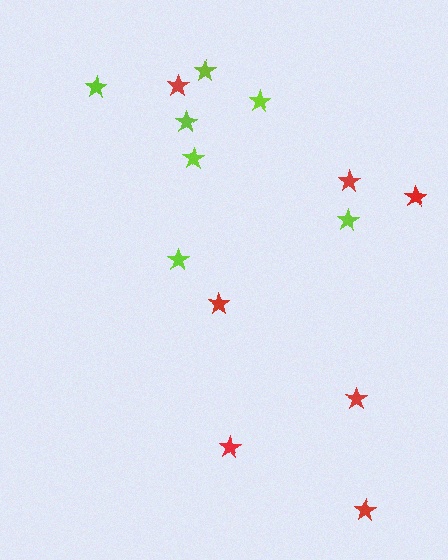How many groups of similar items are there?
There are 2 groups: one group of lime stars (7) and one group of red stars (7).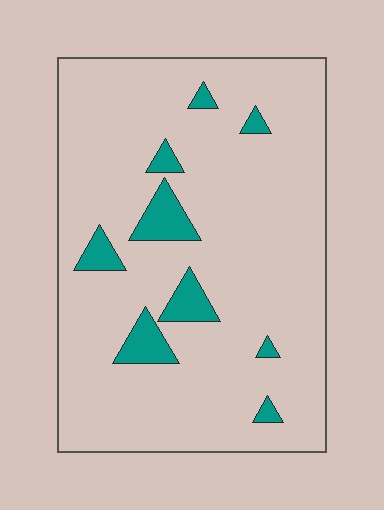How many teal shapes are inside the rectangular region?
9.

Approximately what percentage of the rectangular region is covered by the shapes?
Approximately 10%.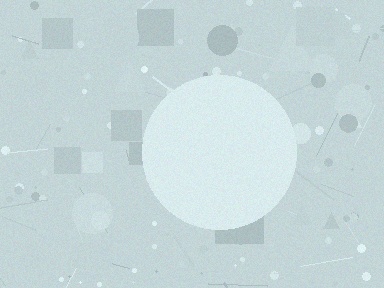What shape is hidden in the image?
A circle is hidden in the image.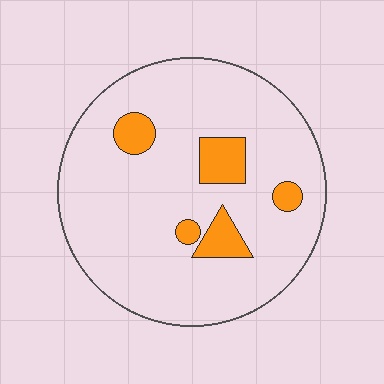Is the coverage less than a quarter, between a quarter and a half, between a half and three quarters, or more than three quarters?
Less than a quarter.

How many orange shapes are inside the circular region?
5.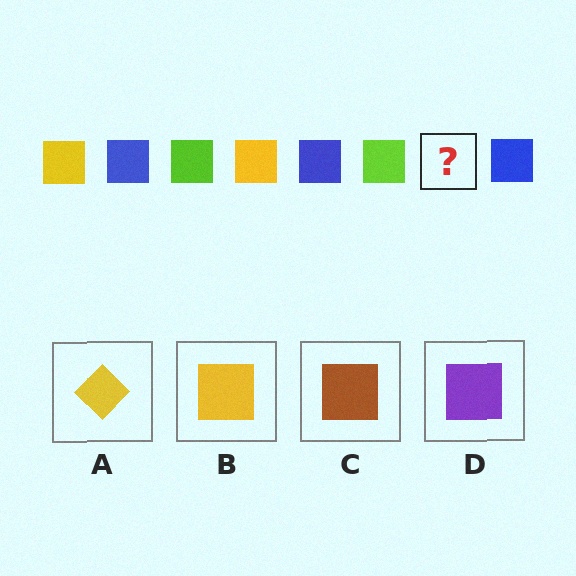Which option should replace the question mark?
Option B.